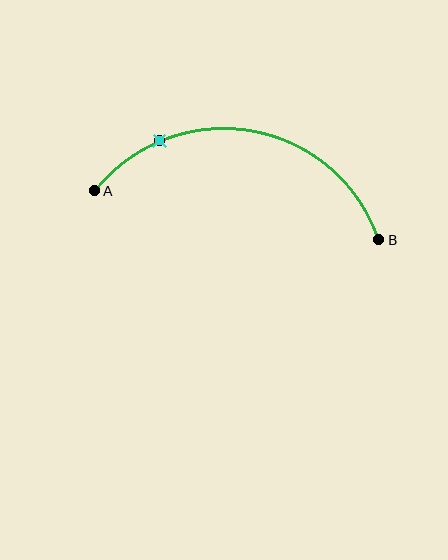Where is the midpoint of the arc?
The arc midpoint is the point on the curve farthest from the straight line joining A and B. It sits above that line.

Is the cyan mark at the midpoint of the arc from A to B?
No. The cyan mark lies on the arc but is closer to endpoint A. The arc midpoint would be at the point on the curve equidistant along the arc from both A and B.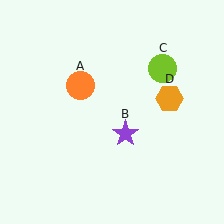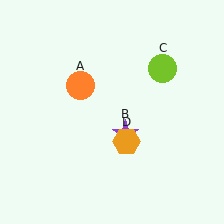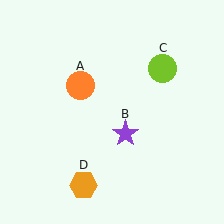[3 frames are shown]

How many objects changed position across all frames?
1 object changed position: orange hexagon (object D).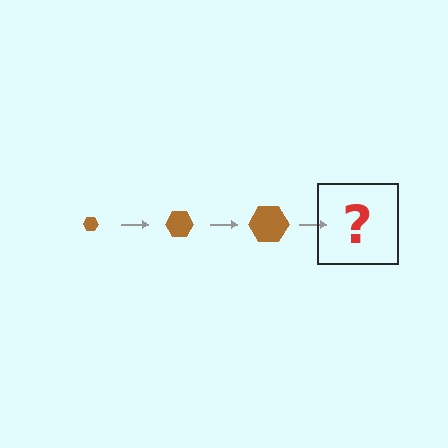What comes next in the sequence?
The next element should be a brown hexagon, larger than the previous one.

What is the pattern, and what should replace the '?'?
The pattern is that the hexagon gets progressively larger each step. The '?' should be a brown hexagon, larger than the previous one.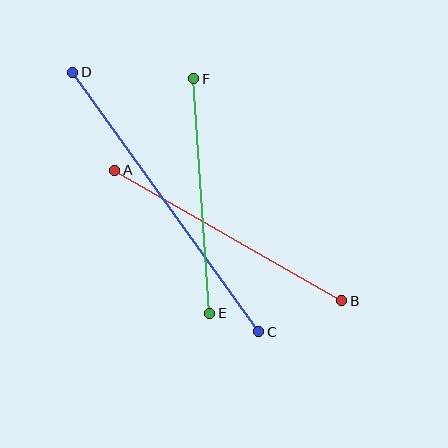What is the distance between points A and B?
The distance is approximately 262 pixels.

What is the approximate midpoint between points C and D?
The midpoint is at approximately (166, 202) pixels.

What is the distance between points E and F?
The distance is approximately 235 pixels.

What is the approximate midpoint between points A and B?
The midpoint is at approximately (228, 235) pixels.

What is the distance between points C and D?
The distance is approximately 319 pixels.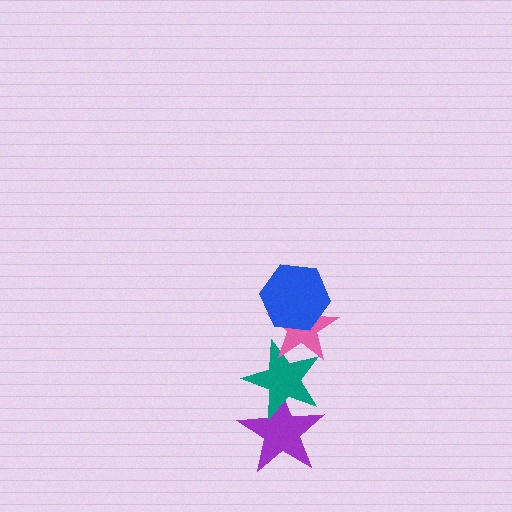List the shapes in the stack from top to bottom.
From top to bottom: the blue hexagon, the pink star, the teal star, the purple star.